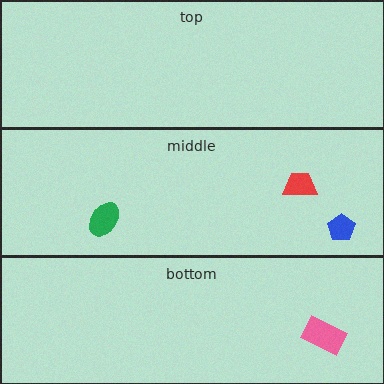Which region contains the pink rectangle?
The bottom region.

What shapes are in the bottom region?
The pink rectangle.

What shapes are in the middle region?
The green ellipse, the red trapezoid, the blue pentagon.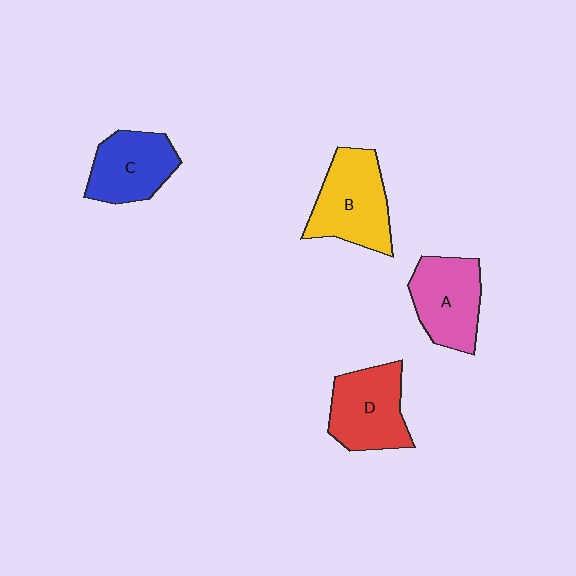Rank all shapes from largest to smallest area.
From largest to smallest: B (yellow), D (red), A (pink), C (blue).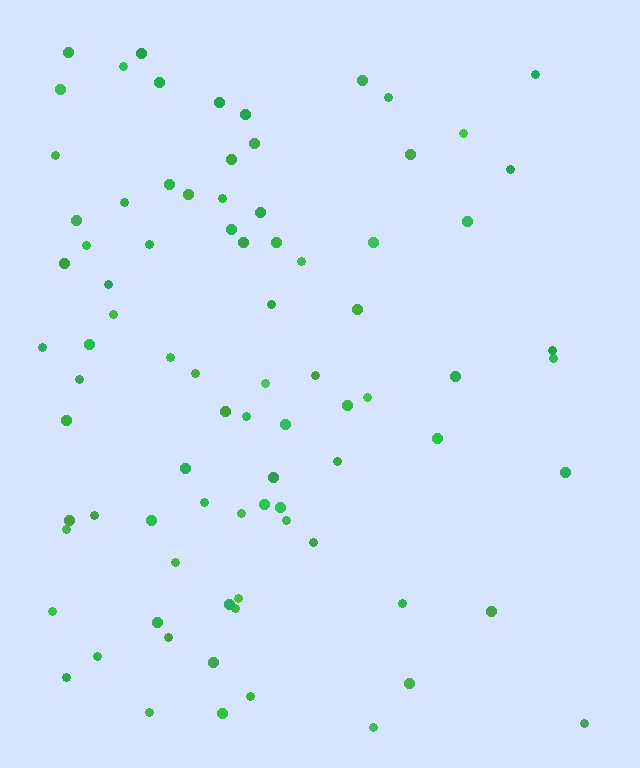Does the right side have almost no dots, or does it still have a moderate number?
Still a moderate number, just noticeably fewer than the left.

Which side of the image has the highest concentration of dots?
The left.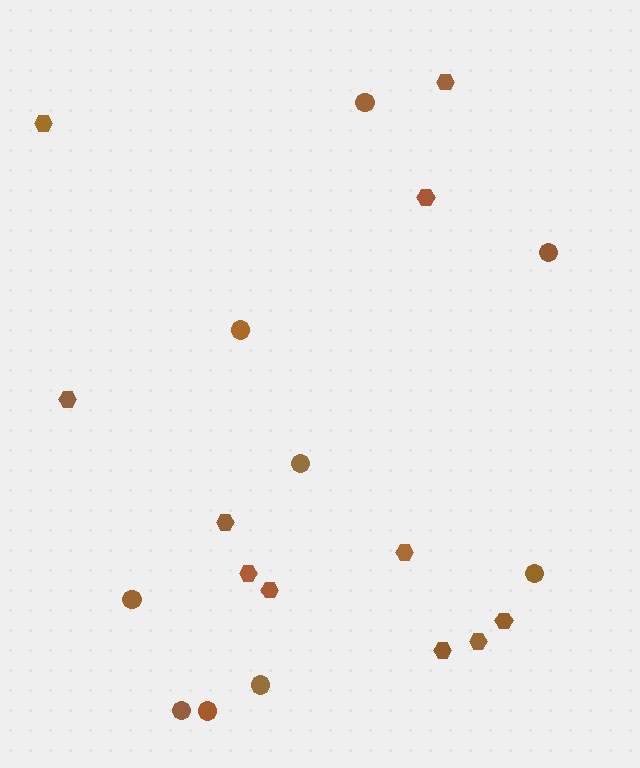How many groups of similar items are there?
There are 2 groups: one group of hexagons (11) and one group of circles (9).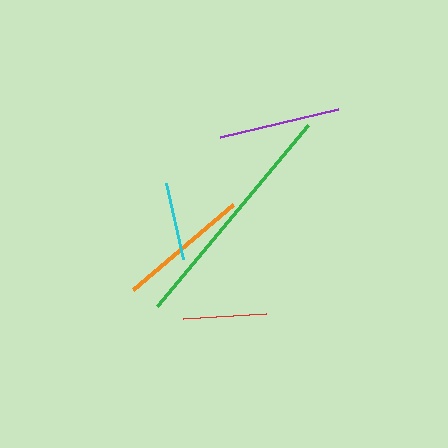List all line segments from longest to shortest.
From longest to shortest: green, orange, purple, red, cyan.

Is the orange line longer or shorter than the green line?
The green line is longer than the orange line.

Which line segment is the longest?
The green line is the longest at approximately 236 pixels.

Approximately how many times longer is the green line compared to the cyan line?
The green line is approximately 3.0 times the length of the cyan line.